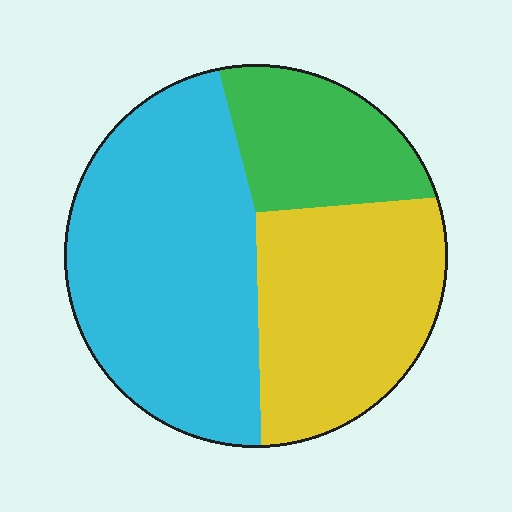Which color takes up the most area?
Cyan, at roughly 50%.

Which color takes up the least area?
Green, at roughly 20%.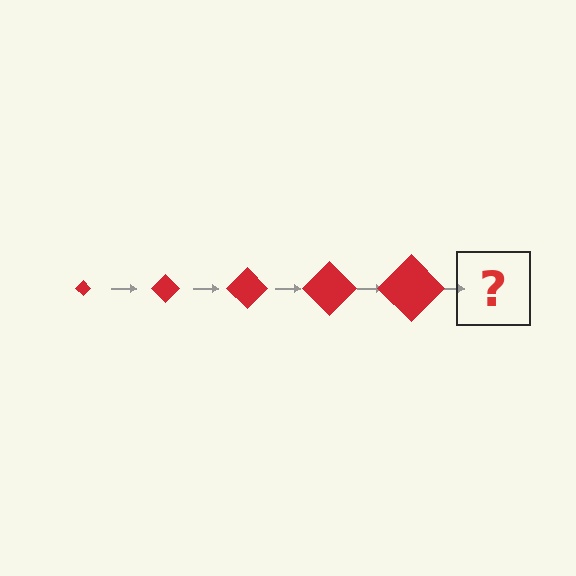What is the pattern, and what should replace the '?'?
The pattern is that the diamond gets progressively larger each step. The '?' should be a red diamond, larger than the previous one.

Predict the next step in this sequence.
The next step is a red diamond, larger than the previous one.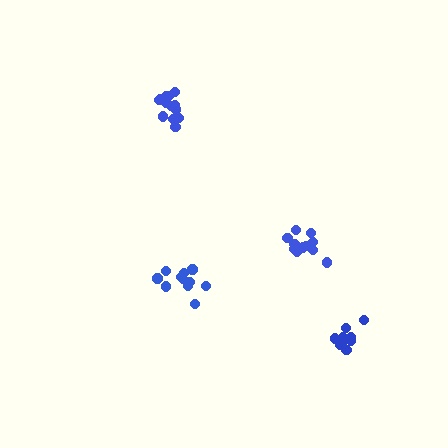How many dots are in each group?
Group 1: 14 dots, Group 2: 11 dots, Group 3: 10 dots, Group 4: 12 dots (47 total).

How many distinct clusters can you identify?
There are 4 distinct clusters.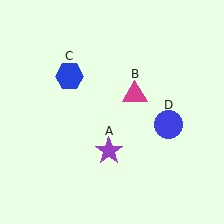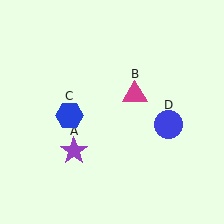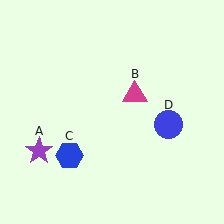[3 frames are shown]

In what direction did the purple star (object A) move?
The purple star (object A) moved left.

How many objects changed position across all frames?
2 objects changed position: purple star (object A), blue hexagon (object C).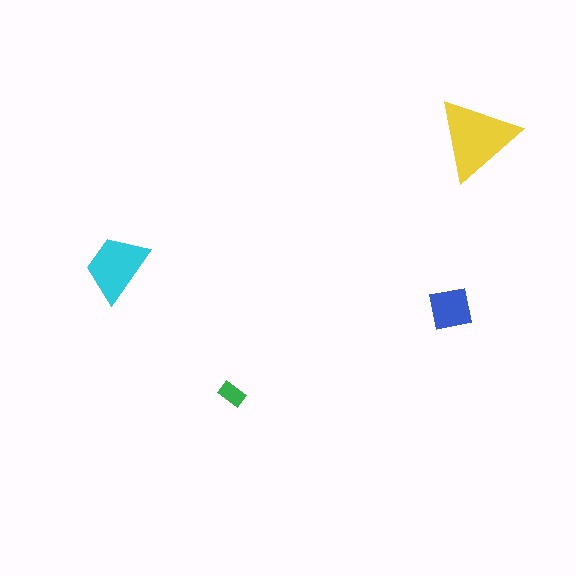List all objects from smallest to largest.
The green rectangle, the blue square, the cyan trapezoid, the yellow triangle.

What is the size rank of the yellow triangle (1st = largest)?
1st.